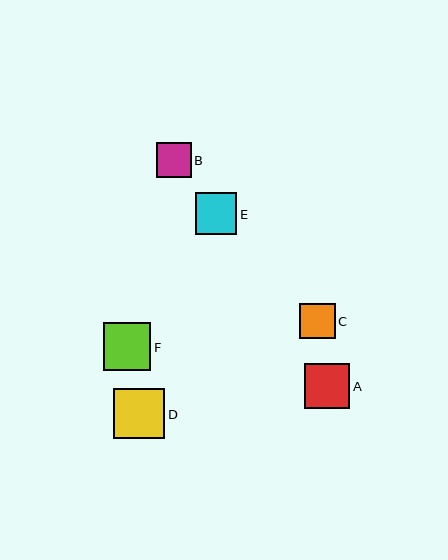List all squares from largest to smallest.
From largest to smallest: D, F, A, E, C, B.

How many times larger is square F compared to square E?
Square F is approximately 1.2 times the size of square E.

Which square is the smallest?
Square B is the smallest with a size of approximately 35 pixels.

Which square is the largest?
Square D is the largest with a size of approximately 51 pixels.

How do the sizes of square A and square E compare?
Square A and square E are approximately the same size.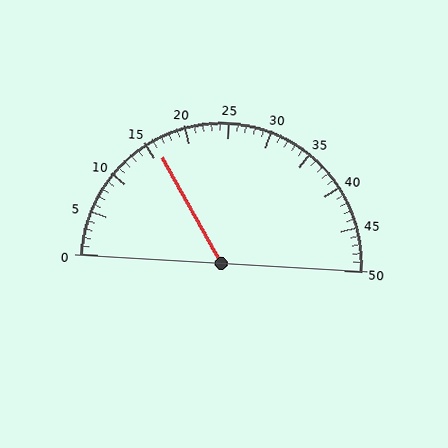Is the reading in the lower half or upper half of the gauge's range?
The reading is in the lower half of the range (0 to 50).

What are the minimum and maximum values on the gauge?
The gauge ranges from 0 to 50.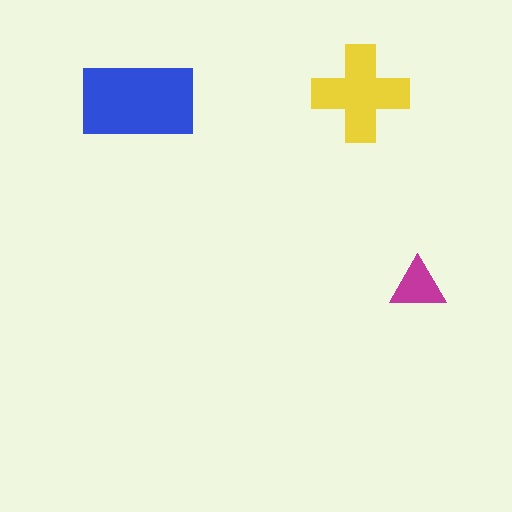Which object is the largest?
The blue rectangle.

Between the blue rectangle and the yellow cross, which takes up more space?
The blue rectangle.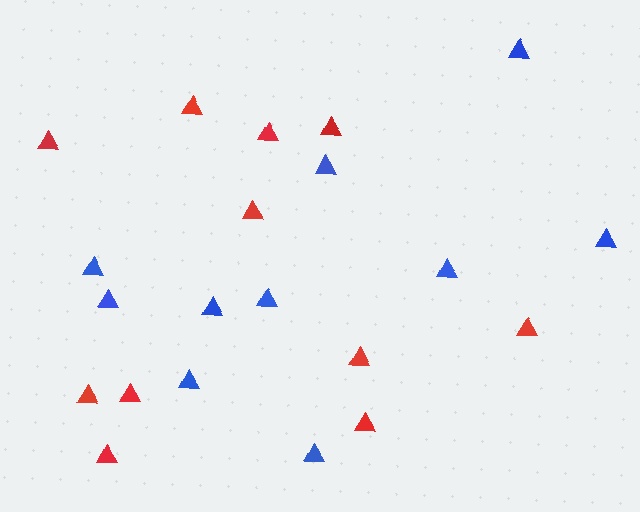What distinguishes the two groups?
There are 2 groups: one group of red triangles (11) and one group of blue triangles (10).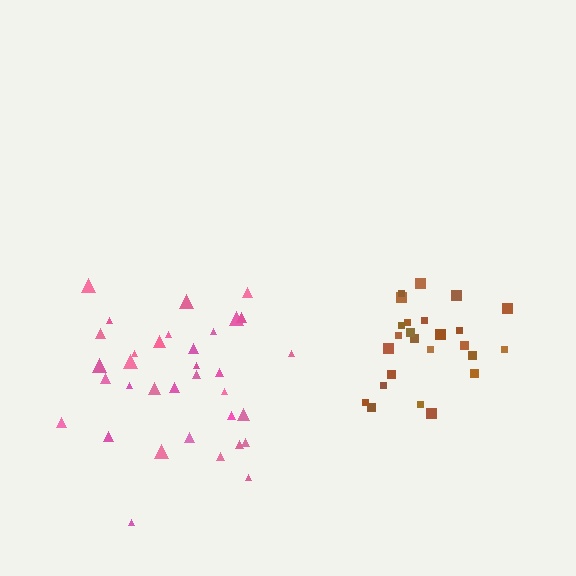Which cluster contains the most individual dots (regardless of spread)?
Pink (34).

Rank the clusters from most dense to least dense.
brown, pink.